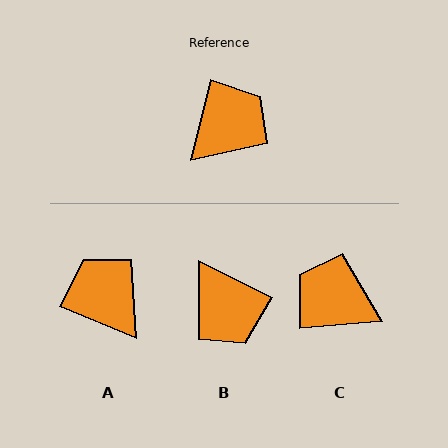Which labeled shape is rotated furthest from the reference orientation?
C, about 108 degrees away.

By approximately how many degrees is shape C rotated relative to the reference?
Approximately 108 degrees counter-clockwise.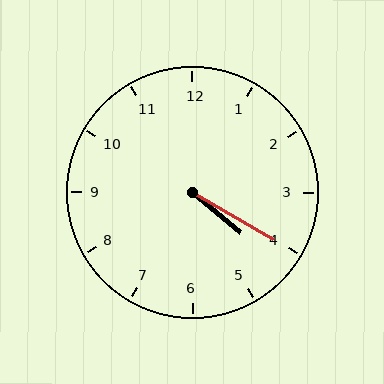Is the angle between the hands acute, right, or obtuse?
It is acute.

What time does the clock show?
4:20.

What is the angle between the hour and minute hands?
Approximately 10 degrees.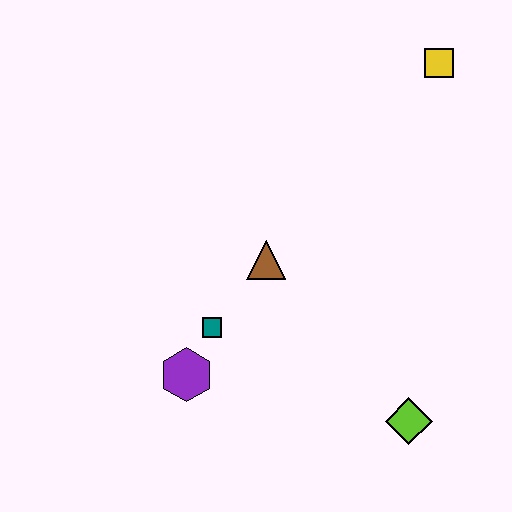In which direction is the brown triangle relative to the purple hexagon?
The brown triangle is above the purple hexagon.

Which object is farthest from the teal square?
The yellow square is farthest from the teal square.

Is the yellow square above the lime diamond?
Yes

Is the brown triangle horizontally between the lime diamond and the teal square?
Yes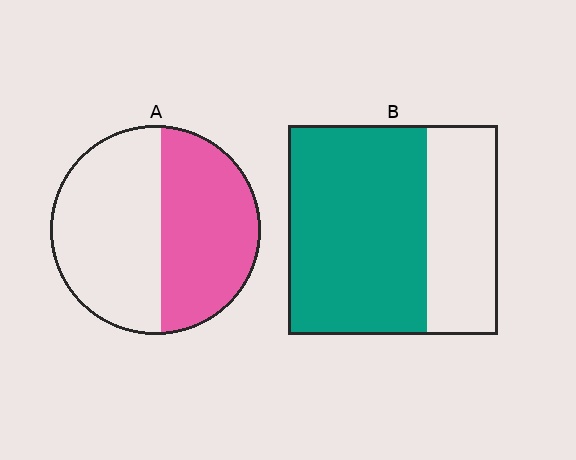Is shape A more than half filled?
Roughly half.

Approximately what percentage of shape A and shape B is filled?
A is approximately 45% and B is approximately 65%.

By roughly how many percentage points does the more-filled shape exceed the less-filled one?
By roughly 20 percentage points (B over A).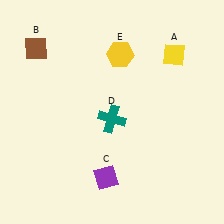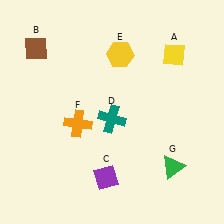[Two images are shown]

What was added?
An orange cross (F), a green triangle (G) were added in Image 2.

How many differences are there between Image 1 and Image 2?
There are 2 differences between the two images.